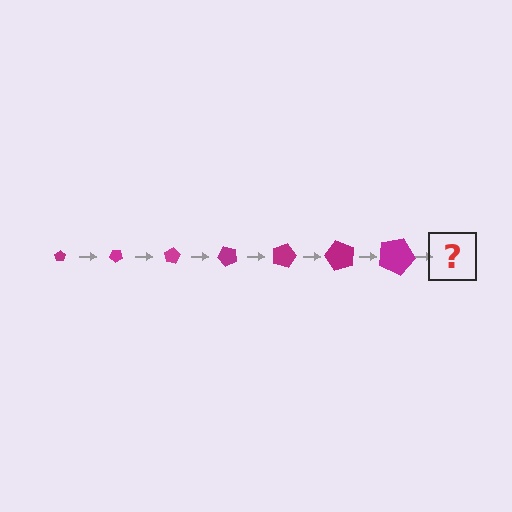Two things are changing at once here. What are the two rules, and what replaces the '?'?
The two rules are that the pentagon grows larger each step and it rotates 40 degrees each step. The '?' should be a pentagon, larger than the previous one and rotated 280 degrees from the start.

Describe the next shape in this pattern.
It should be a pentagon, larger than the previous one and rotated 280 degrees from the start.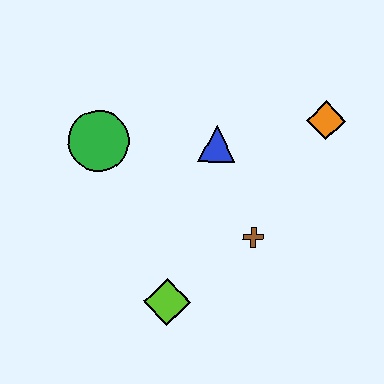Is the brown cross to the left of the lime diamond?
No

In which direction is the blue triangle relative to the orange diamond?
The blue triangle is to the left of the orange diamond.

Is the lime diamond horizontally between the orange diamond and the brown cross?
No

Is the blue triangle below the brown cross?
No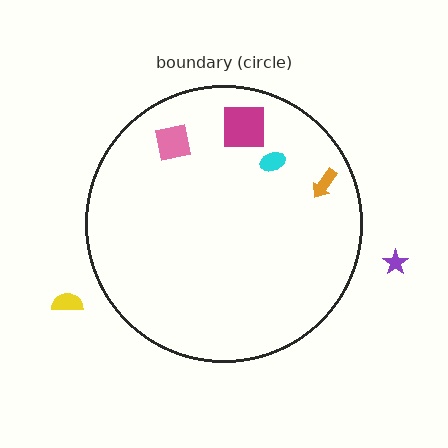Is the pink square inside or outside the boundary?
Inside.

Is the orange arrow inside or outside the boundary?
Inside.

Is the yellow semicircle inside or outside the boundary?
Outside.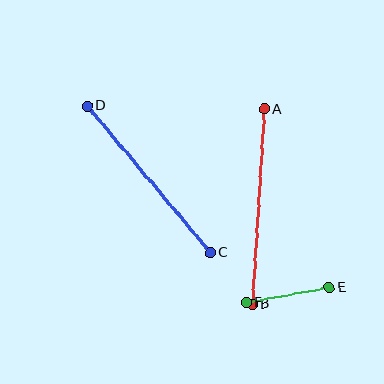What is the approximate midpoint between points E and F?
The midpoint is at approximately (288, 295) pixels.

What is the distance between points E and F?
The distance is approximately 85 pixels.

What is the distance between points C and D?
The distance is approximately 192 pixels.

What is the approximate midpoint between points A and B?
The midpoint is at approximately (258, 207) pixels.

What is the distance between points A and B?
The distance is approximately 195 pixels.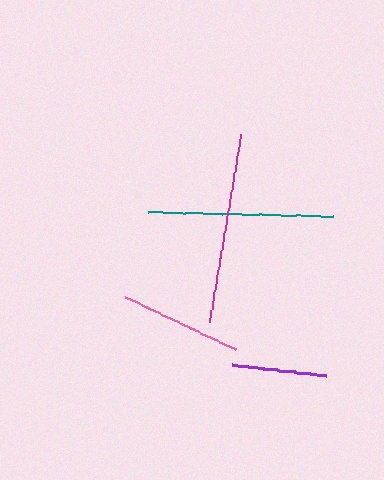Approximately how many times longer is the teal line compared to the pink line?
The teal line is approximately 1.5 times the length of the pink line.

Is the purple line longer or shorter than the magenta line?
The magenta line is longer than the purple line.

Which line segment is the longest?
The magenta line is the longest at approximately 190 pixels.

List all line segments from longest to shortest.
From longest to shortest: magenta, teal, pink, purple.